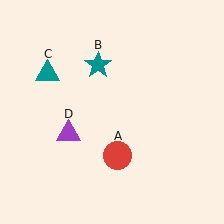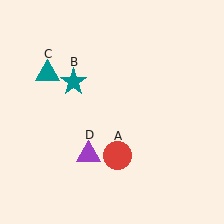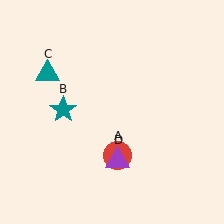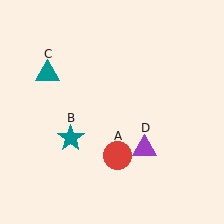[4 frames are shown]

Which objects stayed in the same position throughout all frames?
Red circle (object A) and teal triangle (object C) remained stationary.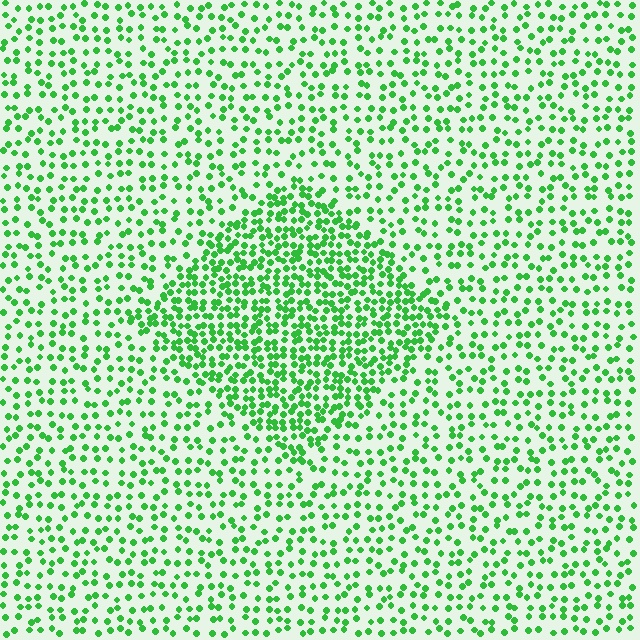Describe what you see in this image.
The image contains small green elements arranged at two different densities. A diamond-shaped region is visible where the elements are more densely packed than the surrounding area.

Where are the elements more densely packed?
The elements are more densely packed inside the diamond boundary.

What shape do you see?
I see a diamond.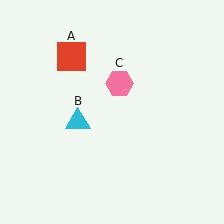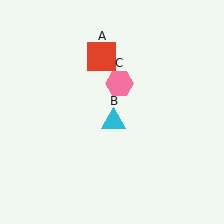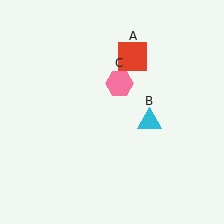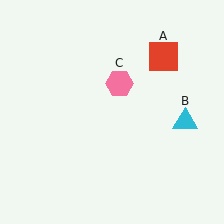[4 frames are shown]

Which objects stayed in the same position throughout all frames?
Pink hexagon (object C) remained stationary.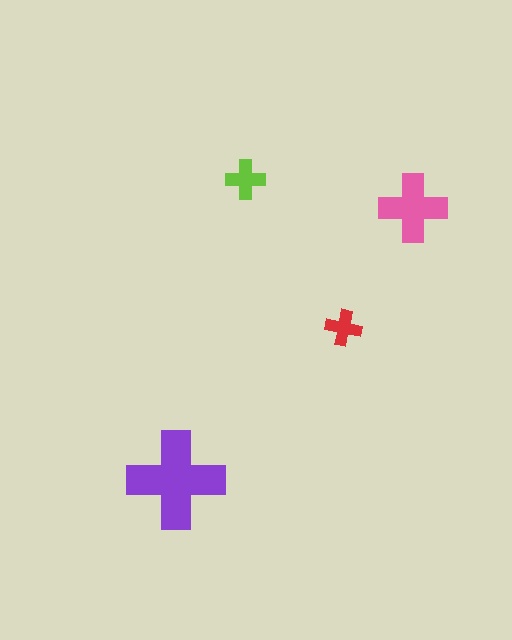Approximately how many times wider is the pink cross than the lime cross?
About 1.5 times wider.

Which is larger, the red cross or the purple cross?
The purple one.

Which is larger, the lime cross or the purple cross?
The purple one.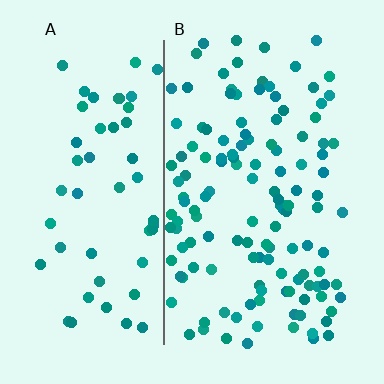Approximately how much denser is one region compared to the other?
Approximately 2.3× — region B over region A.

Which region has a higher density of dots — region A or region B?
B (the right).